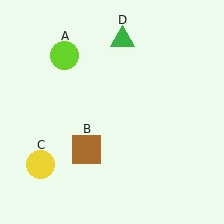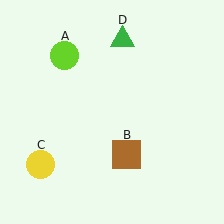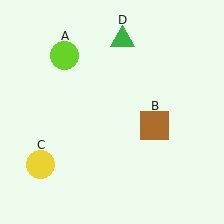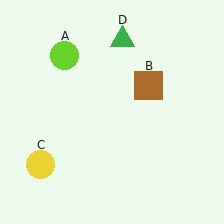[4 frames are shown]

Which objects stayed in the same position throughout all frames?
Lime circle (object A) and yellow circle (object C) and green triangle (object D) remained stationary.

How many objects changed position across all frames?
1 object changed position: brown square (object B).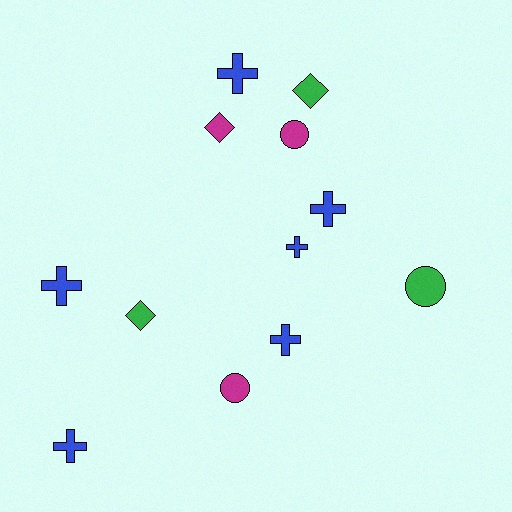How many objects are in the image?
There are 12 objects.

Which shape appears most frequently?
Cross, with 6 objects.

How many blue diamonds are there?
There are no blue diamonds.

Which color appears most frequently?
Blue, with 6 objects.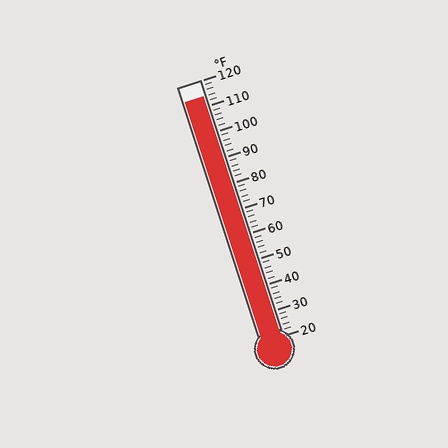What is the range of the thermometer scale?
The thermometer scale ranges from 20°F to 120°F.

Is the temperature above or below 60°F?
The temperature is above 60°F.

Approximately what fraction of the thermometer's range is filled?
The thermometer is filled to approximately 95% of its range.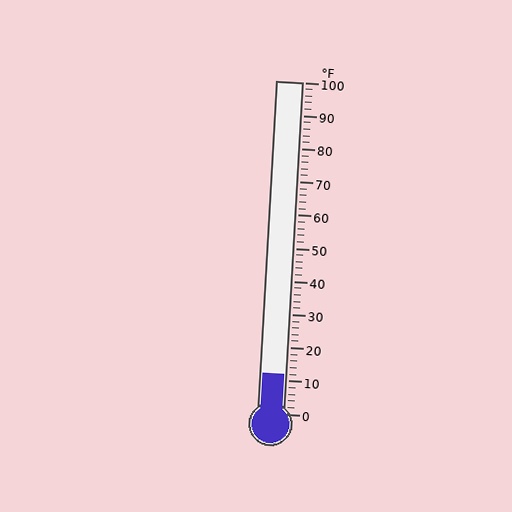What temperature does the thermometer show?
The thermometer shows approximately 12°F.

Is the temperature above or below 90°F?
The temperature is below 90°F.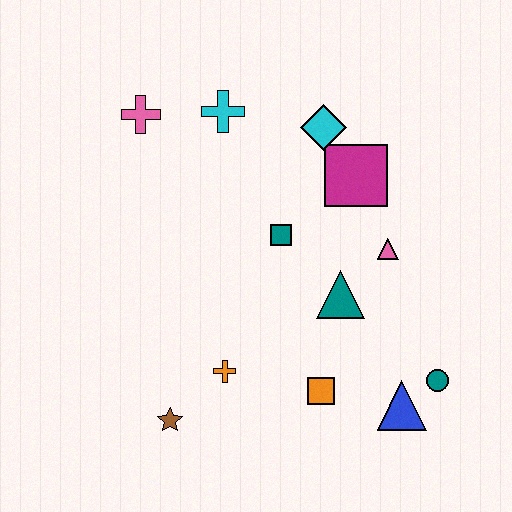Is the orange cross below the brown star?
No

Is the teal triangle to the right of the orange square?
Yes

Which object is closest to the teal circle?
The blue triangle is closest to the teal circle.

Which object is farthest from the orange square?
The pink cross is farthest from the orange square.